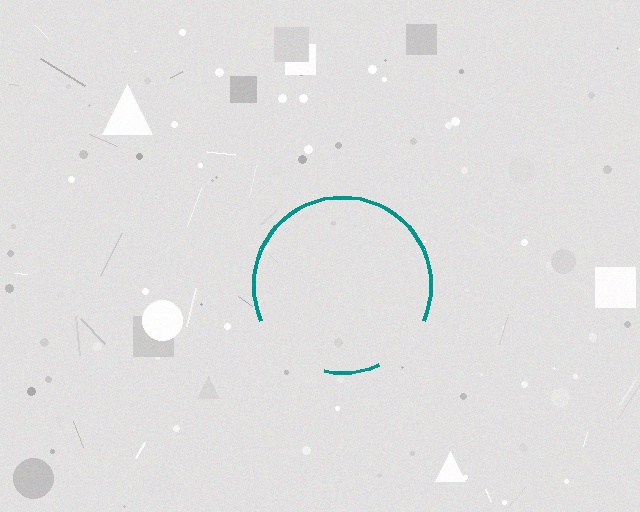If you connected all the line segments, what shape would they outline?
They would outline a circle.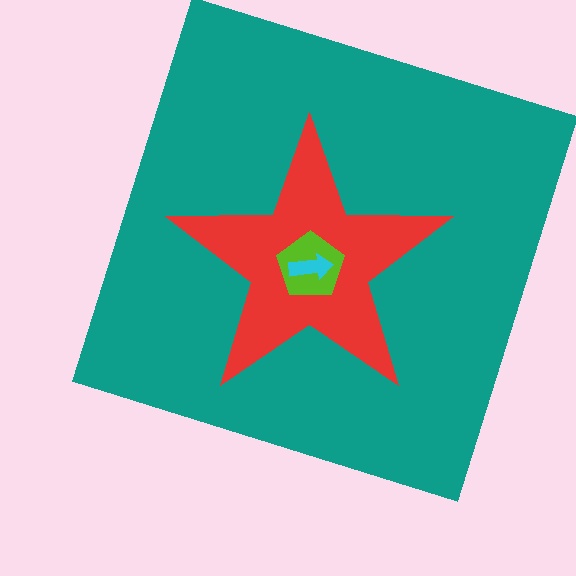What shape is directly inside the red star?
The lime pentagon.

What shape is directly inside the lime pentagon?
The cyan arrow.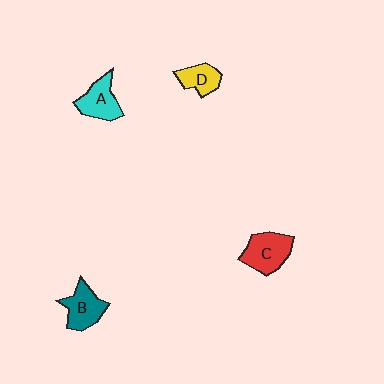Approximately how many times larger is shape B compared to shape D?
Approximately 1.4 times.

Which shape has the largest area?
Shape C (red).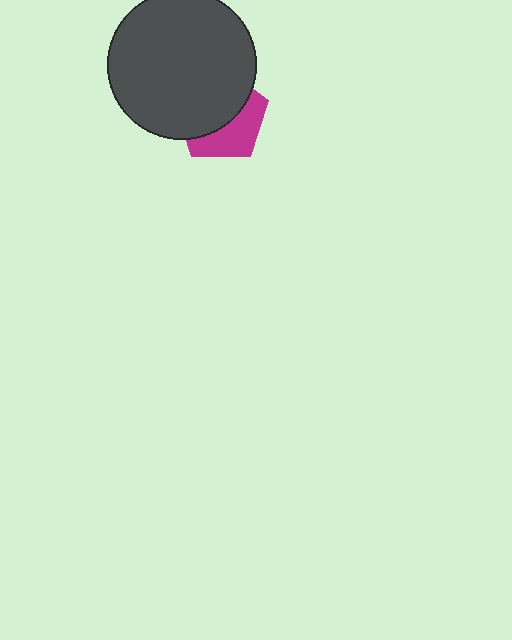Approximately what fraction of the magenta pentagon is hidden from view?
Roughly 58% of the magenta pentagon is hidden behind the dark gray circle.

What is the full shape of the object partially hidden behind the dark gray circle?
The partially hidden object is a magenta pentagon.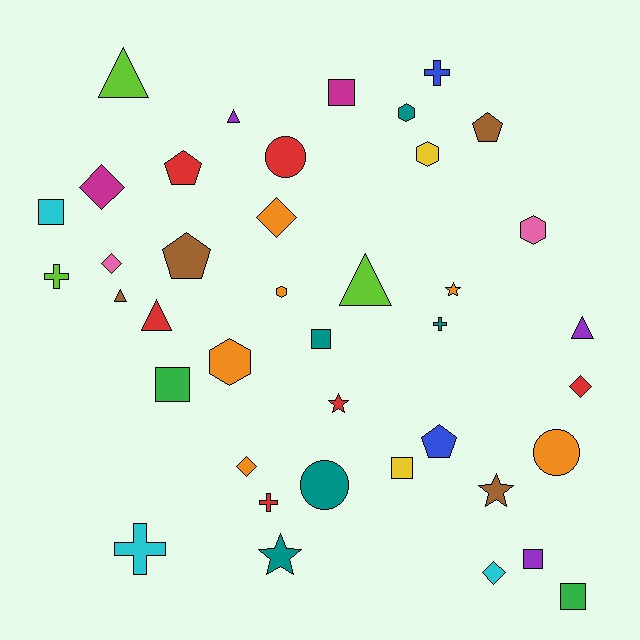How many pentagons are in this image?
There are 4 pentagons.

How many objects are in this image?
There are 40 objects.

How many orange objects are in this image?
There are 6 orange objects.